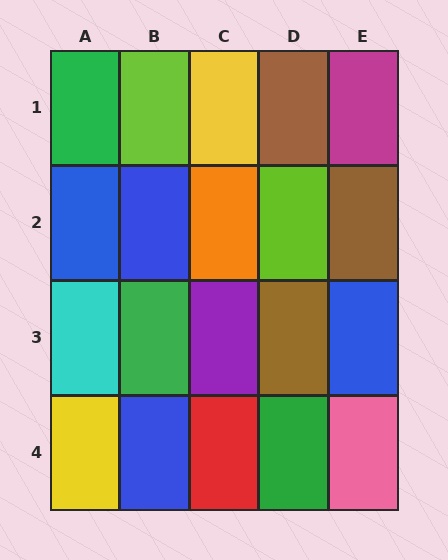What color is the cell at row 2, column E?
Brown.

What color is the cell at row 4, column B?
Blue.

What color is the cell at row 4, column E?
Pink.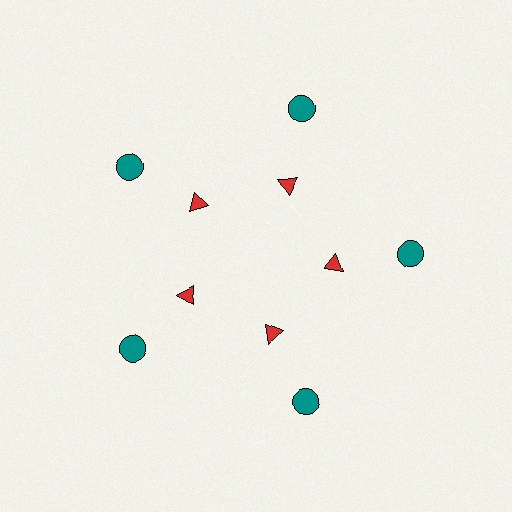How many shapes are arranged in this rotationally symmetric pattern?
There are 10 shapes, arranged in 5 groups of 2.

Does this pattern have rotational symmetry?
Yes, this pattern has 5-fold rotational symmetry. It looks the same after rotating 72 degrees around the center.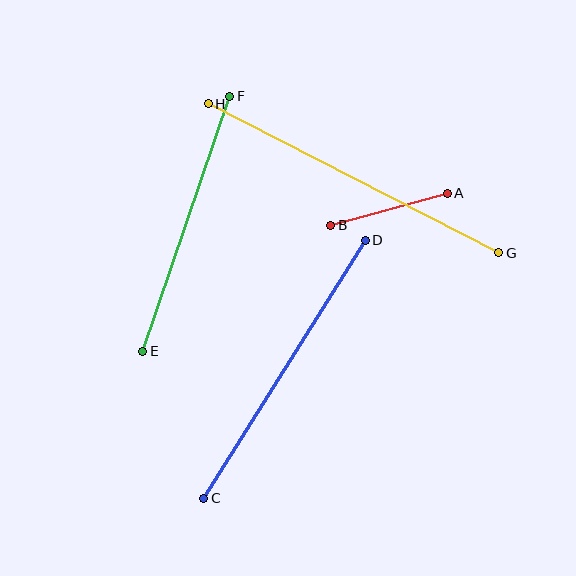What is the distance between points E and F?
The distance is approximately 269 pixels.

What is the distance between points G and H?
The distance is approximately 327 pixels.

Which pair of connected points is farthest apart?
Points G and H are farthest apart.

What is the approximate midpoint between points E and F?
The midpoint is at approximately (186, 224) pixels.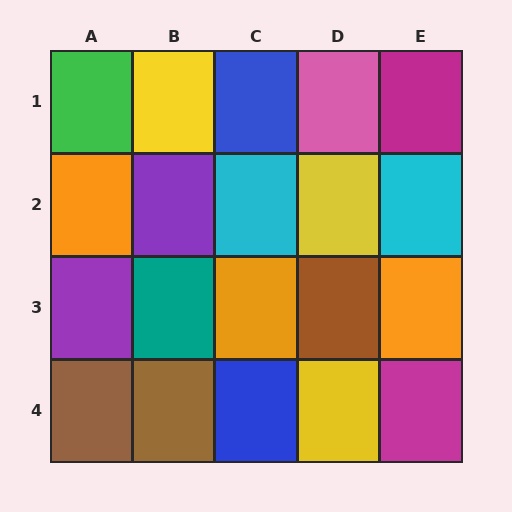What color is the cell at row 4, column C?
Blue.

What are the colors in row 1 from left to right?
Green, yellow, blue, pink, magenta.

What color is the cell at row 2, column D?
Yellow.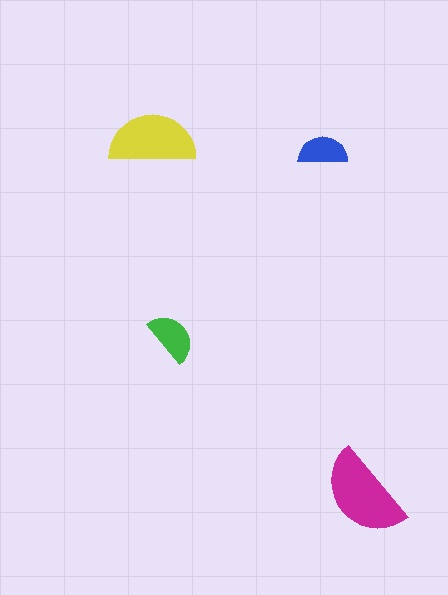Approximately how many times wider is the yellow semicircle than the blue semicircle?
About 1.5 times wider.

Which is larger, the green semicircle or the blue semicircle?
The green one.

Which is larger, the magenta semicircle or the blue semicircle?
The magenta one.